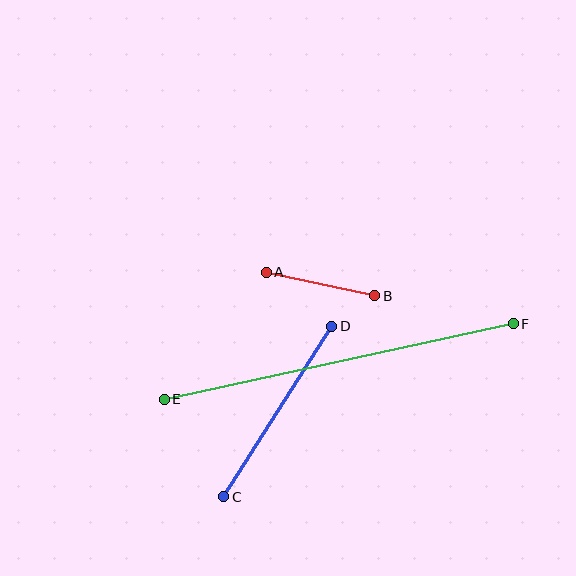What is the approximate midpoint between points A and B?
The midpoint is at approximately (320, 284) pixels.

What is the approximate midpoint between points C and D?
The midpoint is at approximately (278, 411) pixels.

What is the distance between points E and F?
The distance is approximately 357 pixels.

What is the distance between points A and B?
The distance is approximately 111 pixels.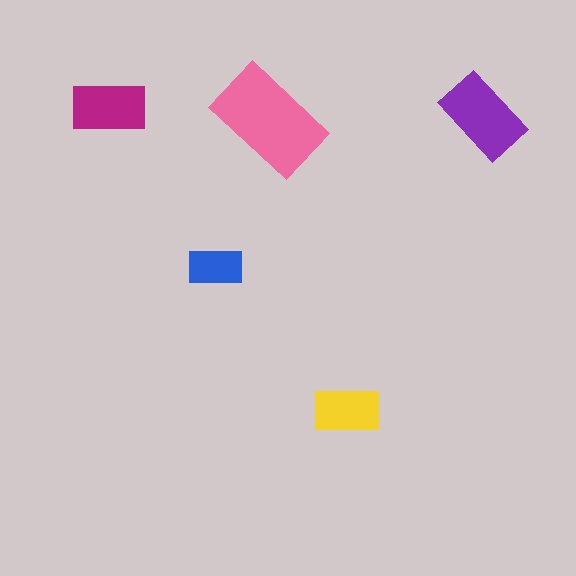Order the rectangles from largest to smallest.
the pink one, the purple one, the magenta one, the yellow one, the blue one.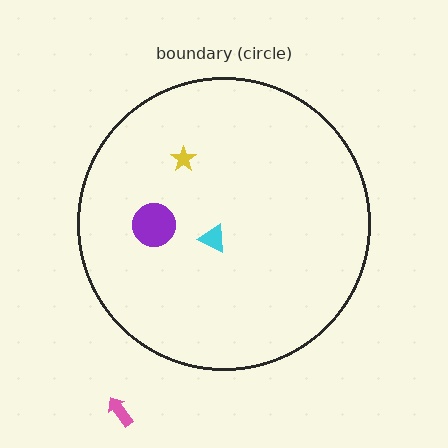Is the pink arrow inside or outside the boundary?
Outside.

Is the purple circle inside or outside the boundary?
Inside.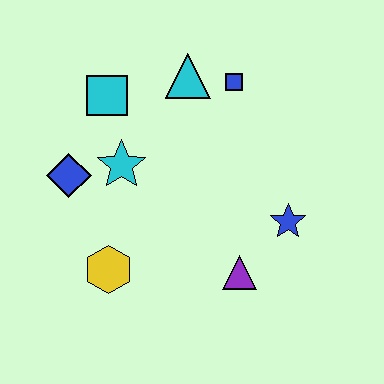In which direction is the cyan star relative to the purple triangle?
The cyan star is to the left of the purple triangle.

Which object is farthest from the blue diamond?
The blue star is farthest from the blue diamond.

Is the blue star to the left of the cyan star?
No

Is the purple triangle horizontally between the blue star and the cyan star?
Yes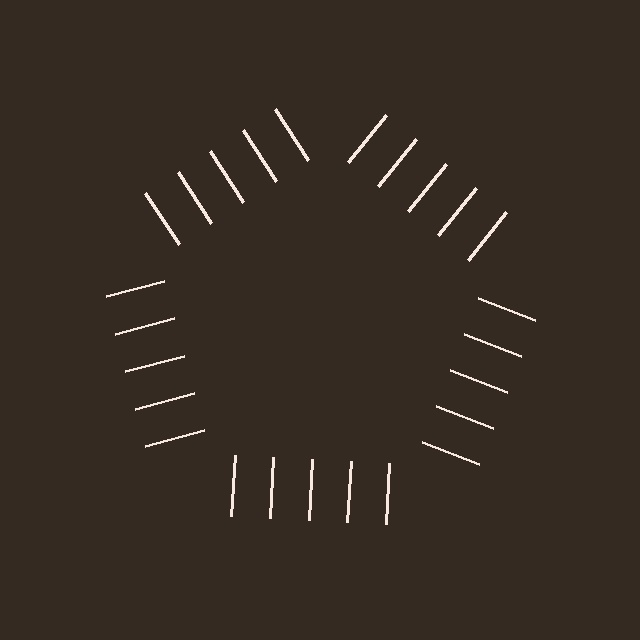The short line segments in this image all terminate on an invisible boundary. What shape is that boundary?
An illusory pentagon — the line segments terminate on its edges but no continuous stroke is drawn.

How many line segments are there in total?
25 — 5 along each of the 5 edges.